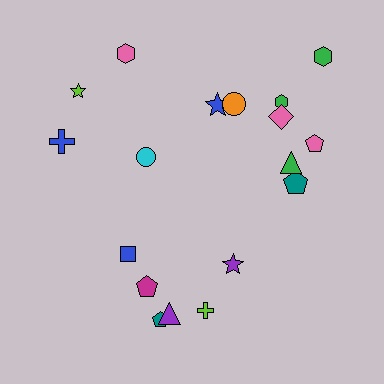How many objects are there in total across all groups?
There are 18 objects.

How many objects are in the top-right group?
There are 8 objects.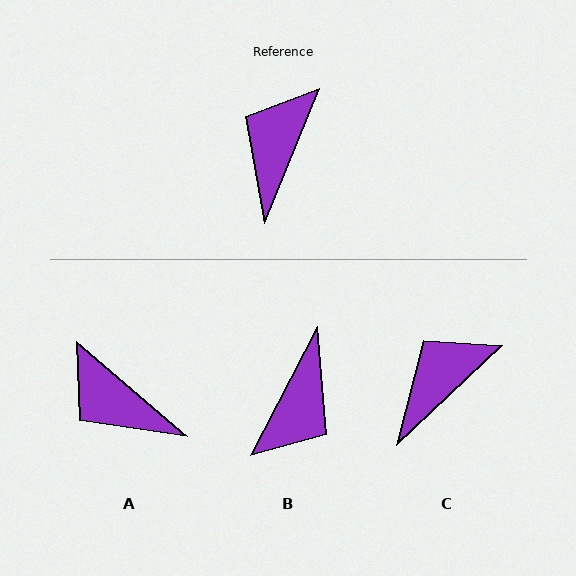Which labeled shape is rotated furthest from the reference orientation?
B, about 175 degrees away.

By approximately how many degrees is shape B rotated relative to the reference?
Approximately 175 degrees counter-clockwise.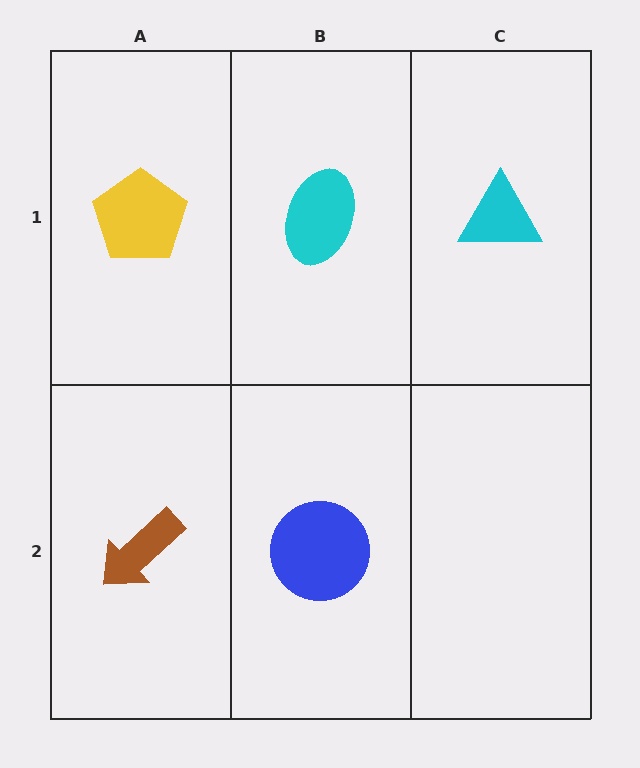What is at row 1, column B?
A cyan ellipse.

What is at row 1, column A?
A yellow pentagon.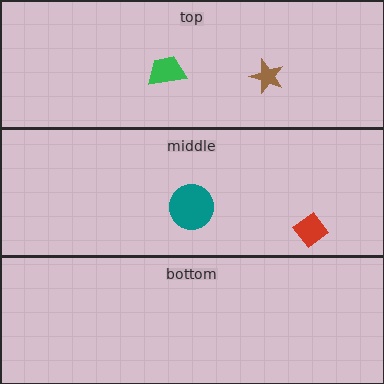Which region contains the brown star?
The top region.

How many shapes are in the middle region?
2.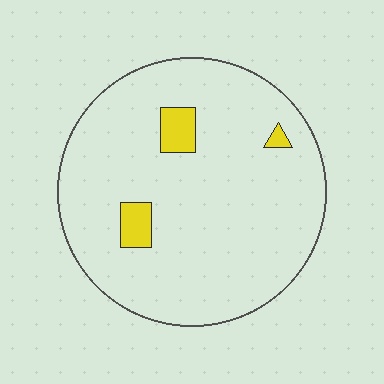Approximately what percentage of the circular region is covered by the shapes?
Approximately 5%.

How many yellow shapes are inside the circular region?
3.